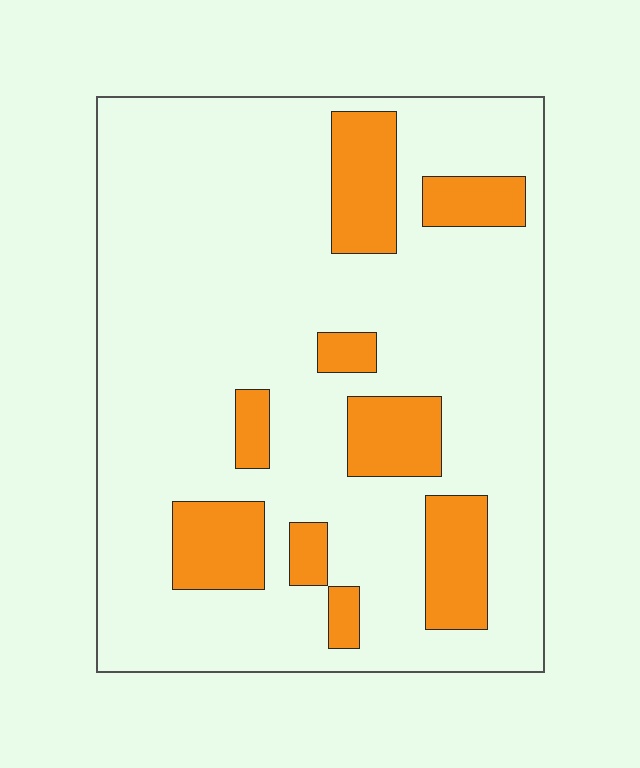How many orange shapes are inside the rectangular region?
9.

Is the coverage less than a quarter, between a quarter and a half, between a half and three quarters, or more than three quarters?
Less than a quarter.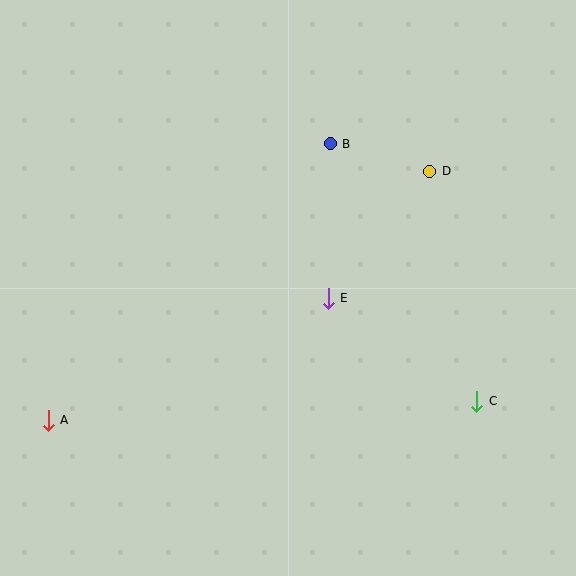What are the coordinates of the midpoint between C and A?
The midpoint between C and A is at (263, 411).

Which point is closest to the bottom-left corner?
Point A is closest to the bottom-left corner.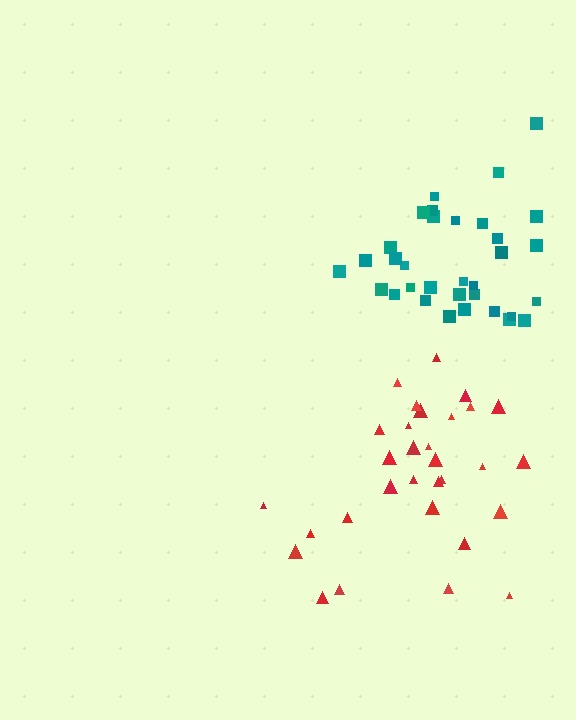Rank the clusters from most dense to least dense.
teal, red.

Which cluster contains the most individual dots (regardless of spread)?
Teal (33).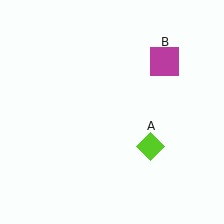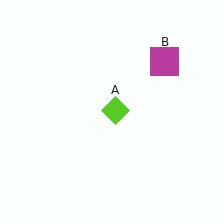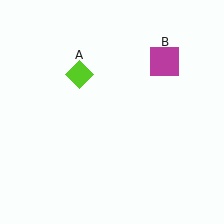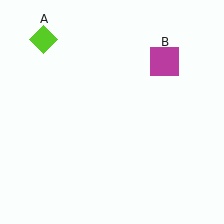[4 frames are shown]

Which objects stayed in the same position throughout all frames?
Magenta square (object B) remained stationary.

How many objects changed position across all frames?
1 object changed position: lime diamond (object A).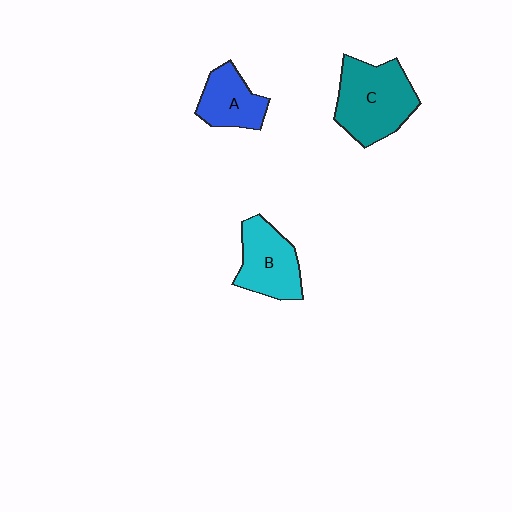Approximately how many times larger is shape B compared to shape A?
Approximately 1.3 times.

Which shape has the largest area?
Shape C (teal).